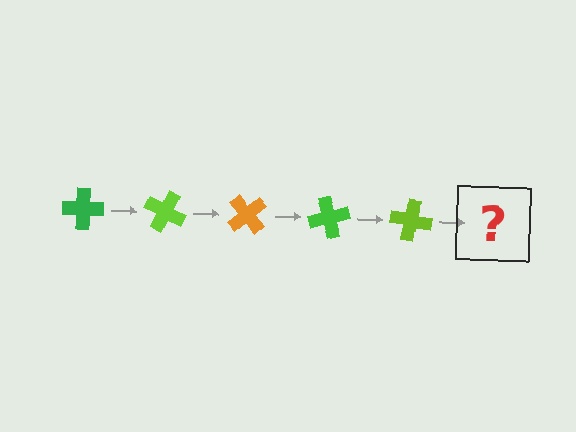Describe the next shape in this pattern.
It should be an orange cross, rotated 125 degrees from the start.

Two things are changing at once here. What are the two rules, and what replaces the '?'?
The two rules are that it rotates 25 degrees each step and the color cycles through green, lime, and orange. The '?' should be an orange cross, rotated 125 degrees from the start.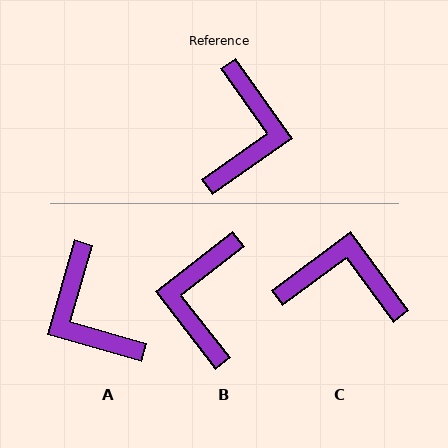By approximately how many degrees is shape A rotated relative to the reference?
Approximately 141 degrees clockwise.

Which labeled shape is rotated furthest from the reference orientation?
B, about 178 degrees away.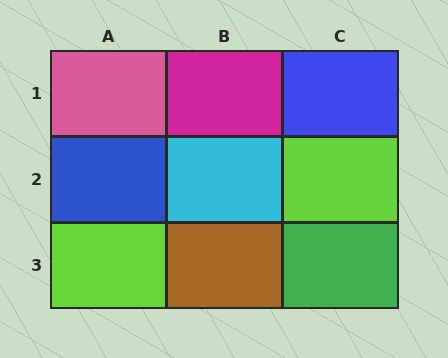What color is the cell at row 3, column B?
Brown.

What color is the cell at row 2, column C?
Lime.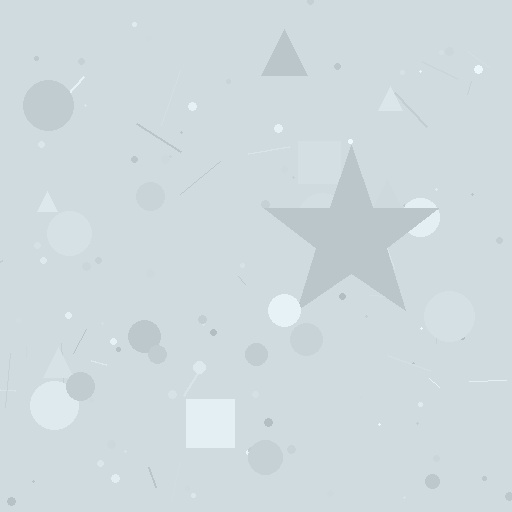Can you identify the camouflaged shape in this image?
The camouflaged shape is a star.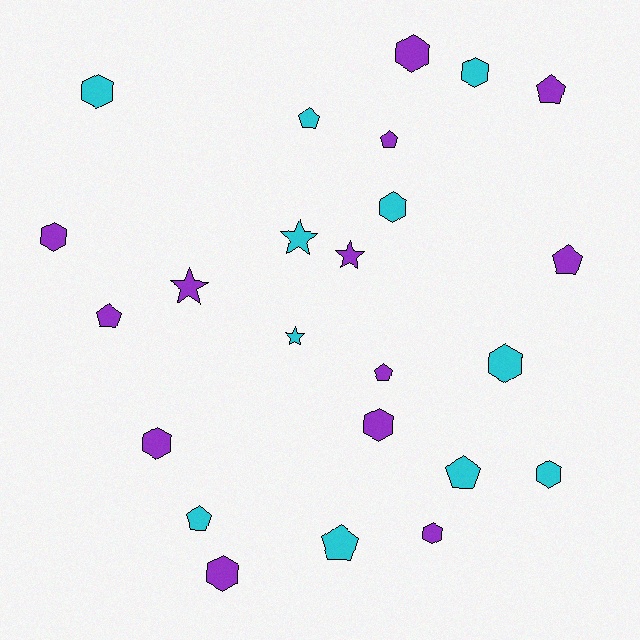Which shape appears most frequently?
Hexagon, with 11 objects.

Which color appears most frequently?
Purple, with 13 objects.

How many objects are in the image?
There are 24 objects.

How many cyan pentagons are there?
There are 4 cyan pentagons.